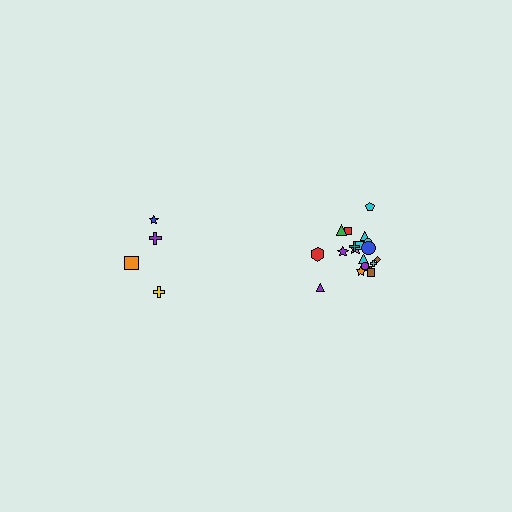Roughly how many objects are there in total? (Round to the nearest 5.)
Roughly 25 objects in total.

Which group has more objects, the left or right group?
The right group.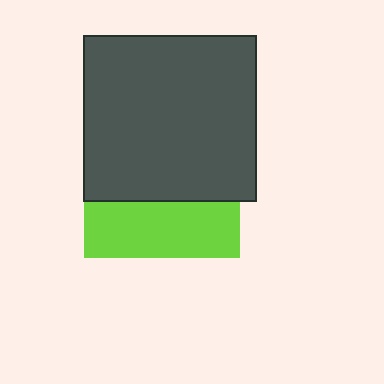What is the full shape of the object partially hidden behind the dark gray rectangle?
The partially hidden object is a lime square.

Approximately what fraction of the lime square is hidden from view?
Roughly 64% of the lime square is hidden behind the dark gray rectangle.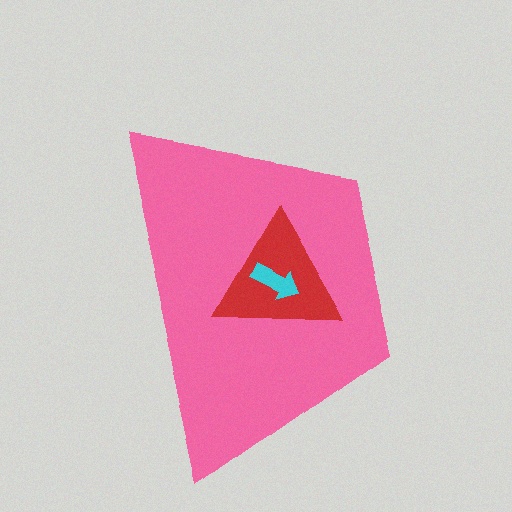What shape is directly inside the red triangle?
The cyan arrow.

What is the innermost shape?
The cyan arrow.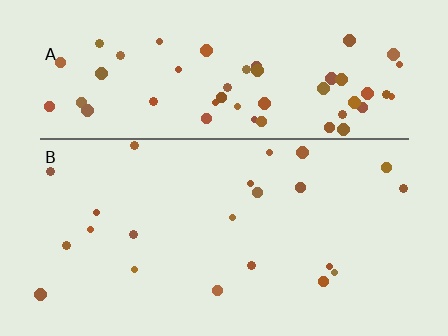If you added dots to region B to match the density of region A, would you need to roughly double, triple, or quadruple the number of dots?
Approximately triple.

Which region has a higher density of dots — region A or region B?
A (the top).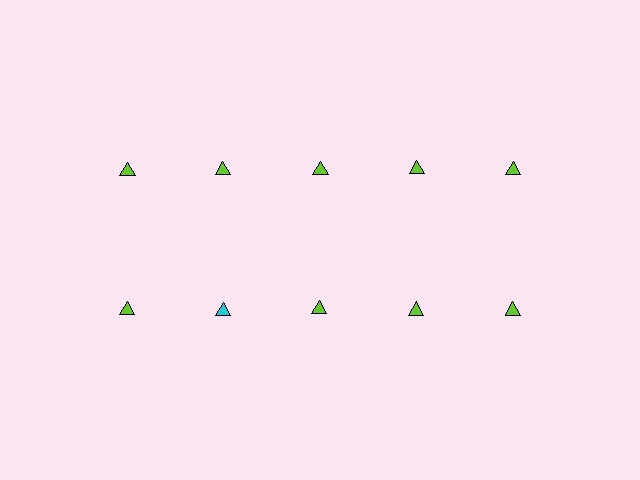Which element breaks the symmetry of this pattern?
The cyan triangle in the second row, second from left column breaks the symmetry. All other shapes are lime triangles.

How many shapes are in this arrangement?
There are 10 shapes arranged in a grid pattern.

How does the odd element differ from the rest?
It has a different color: cyan instead of lime.